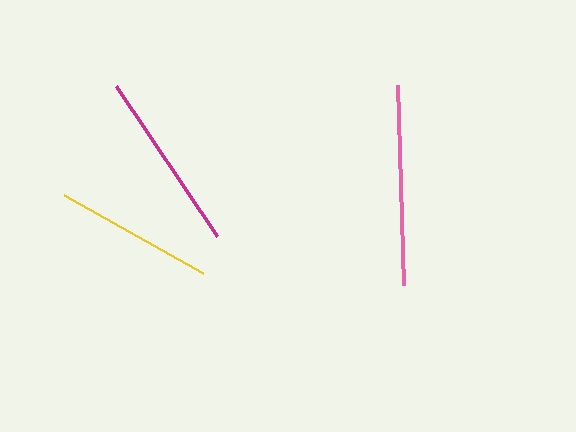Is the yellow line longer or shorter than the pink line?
The pink line is longer than the yellow line.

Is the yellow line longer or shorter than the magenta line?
The magenta line is longer than the yellow line.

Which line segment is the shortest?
The yellow line is the shortest at approximately 159 pixels.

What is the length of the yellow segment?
The yellow segment is approximately 159 pixels long.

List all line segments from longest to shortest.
From longest to shortest: pink, magenta, yellow.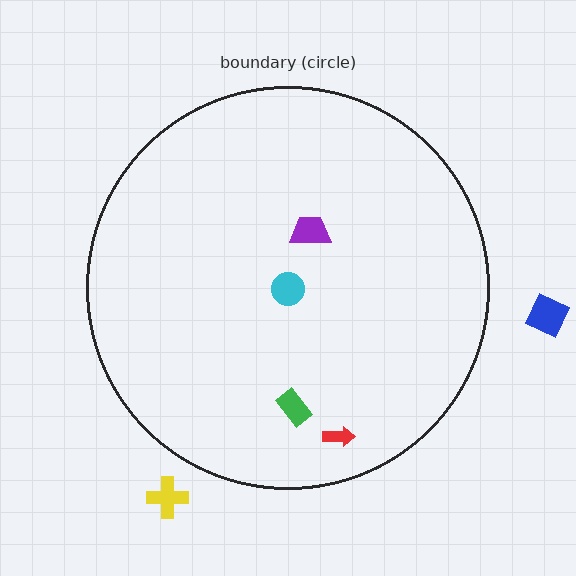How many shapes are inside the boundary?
4 inside, 2 outside.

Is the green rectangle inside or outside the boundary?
Inside.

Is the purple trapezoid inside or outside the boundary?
Inside.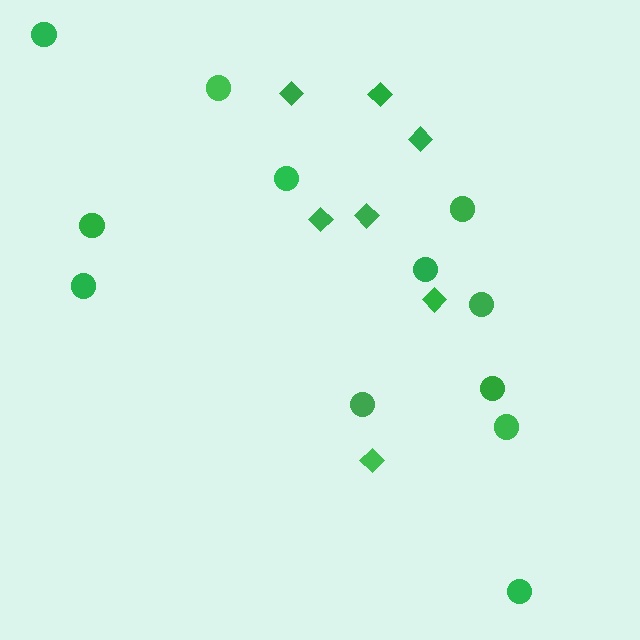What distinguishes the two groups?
There are 2 groups: one group of diamonds (7) and one group of circles (12).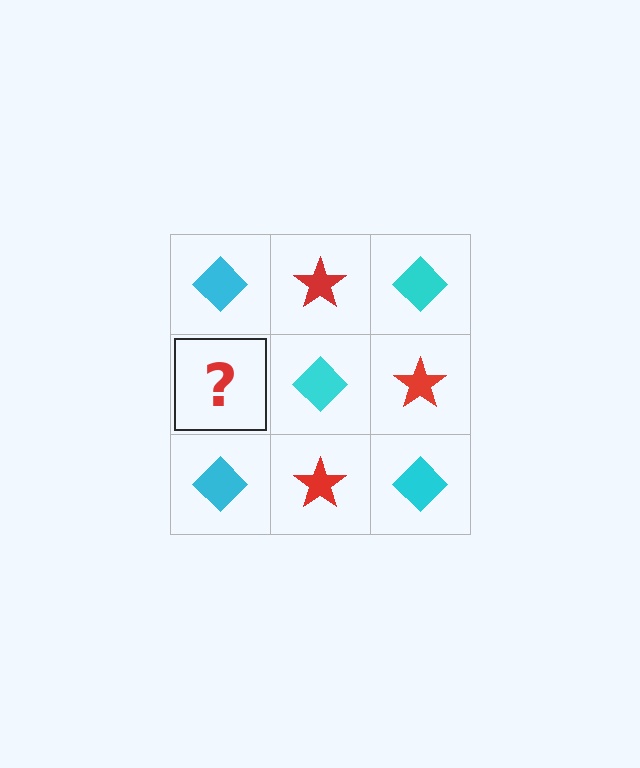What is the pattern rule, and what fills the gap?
The rule is that it alternates cyan diamond and red star in a checkerboard pattern. The gap should be filled with a red star.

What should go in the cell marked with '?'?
The missing cell should contain a red star.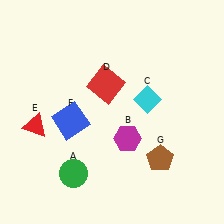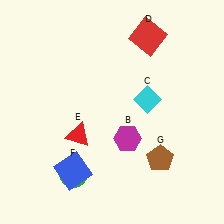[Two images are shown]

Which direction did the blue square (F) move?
The blue square (F) moved down.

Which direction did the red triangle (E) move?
The red triangle (E) moved right.